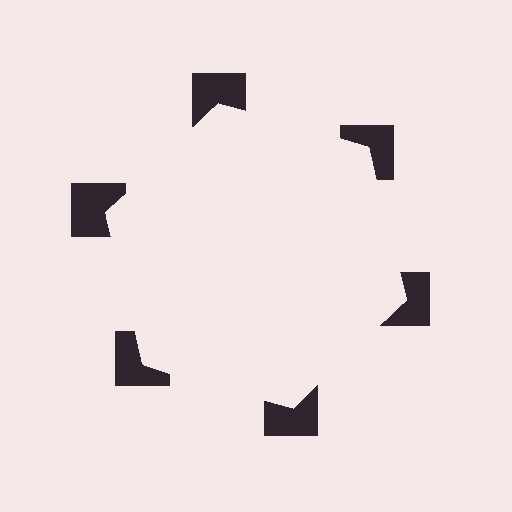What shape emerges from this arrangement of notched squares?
An illusory hexagon — its edges are inferred from the aligned wedge cuts in the notched squares, not physically drawn.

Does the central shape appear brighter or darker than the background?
It typically appears slightly brighter than the background, even though no actual brightness change is drawn.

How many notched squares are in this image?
There are 6 — one at each vertex of the illusory hexagon.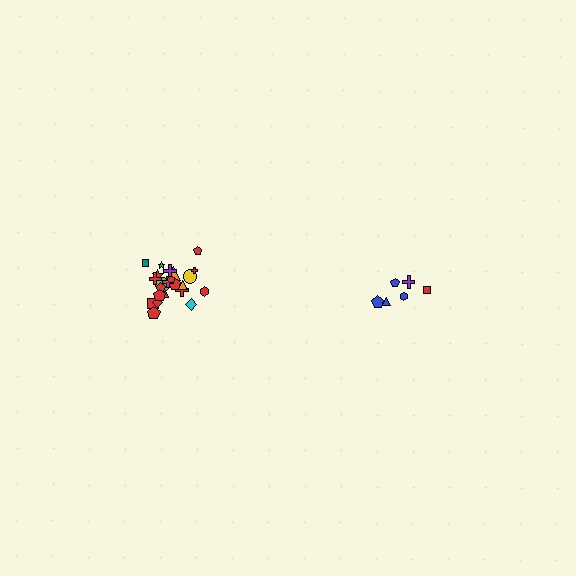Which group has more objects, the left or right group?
The left group.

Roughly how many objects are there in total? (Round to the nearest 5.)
Roughly 30 objects in total.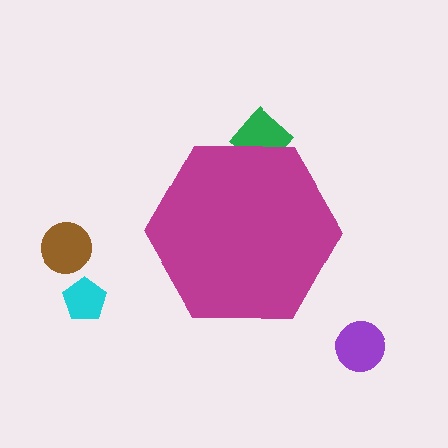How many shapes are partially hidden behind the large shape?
1 shape is partially hidden.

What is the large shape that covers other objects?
A magenta hexagon.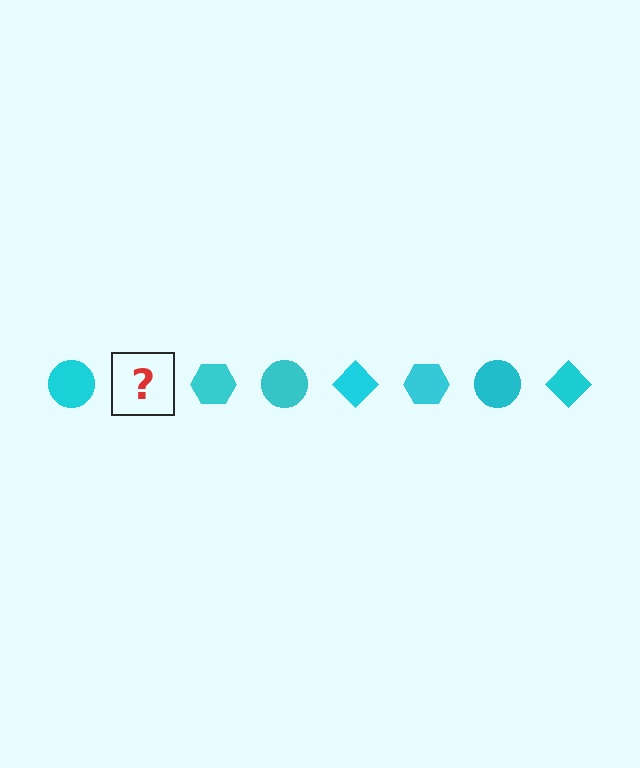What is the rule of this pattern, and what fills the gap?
The rule is that the pattern cycles through circle, diamond, hexagon shapes in cyan. The gap should be filled with a cyan diamond.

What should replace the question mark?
The question mark should be replaced with a cyan diamond.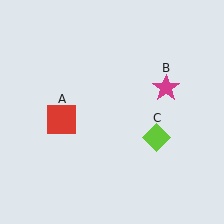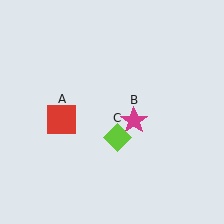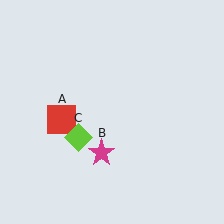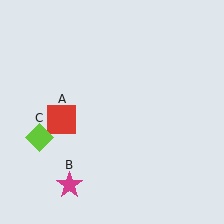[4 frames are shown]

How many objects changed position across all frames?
2 objects changed position: magenta star (object B), lime diamond (object C).